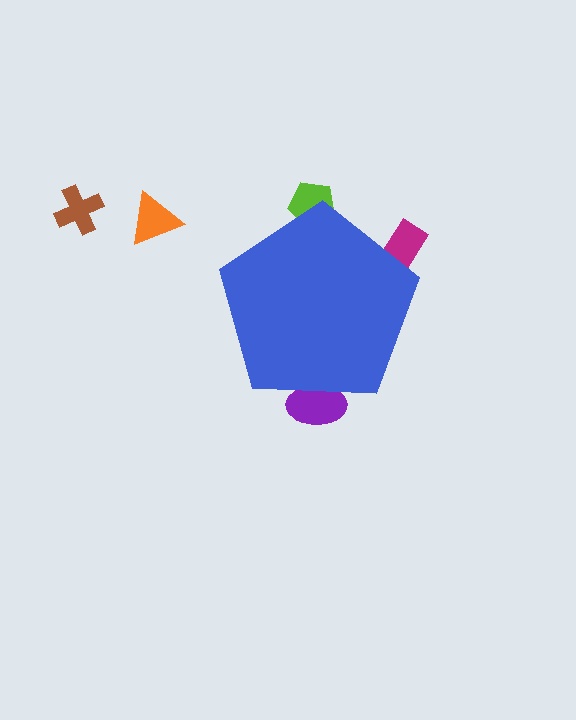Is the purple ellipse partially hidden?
Yes, the purple ellipse is partially hidden behind the blue pentagon.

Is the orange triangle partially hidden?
No, the orange triangle is fully visible.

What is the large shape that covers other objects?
A blue pentagon.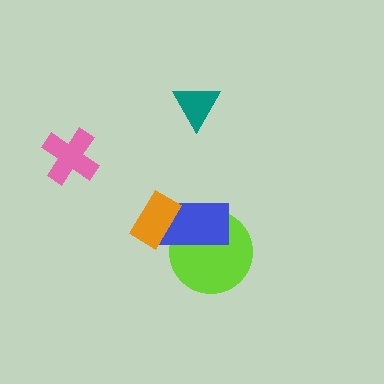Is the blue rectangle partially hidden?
Yes, it is partially covered by another shape.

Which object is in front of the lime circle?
The blue rectangle is in front of the lime circle.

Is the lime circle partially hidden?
Yes, it is partially covered by another shape.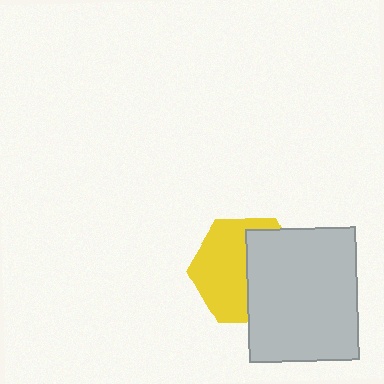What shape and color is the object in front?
The object in front is a light gray rectangle.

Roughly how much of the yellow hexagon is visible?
About half of it is visible (roughly 54%).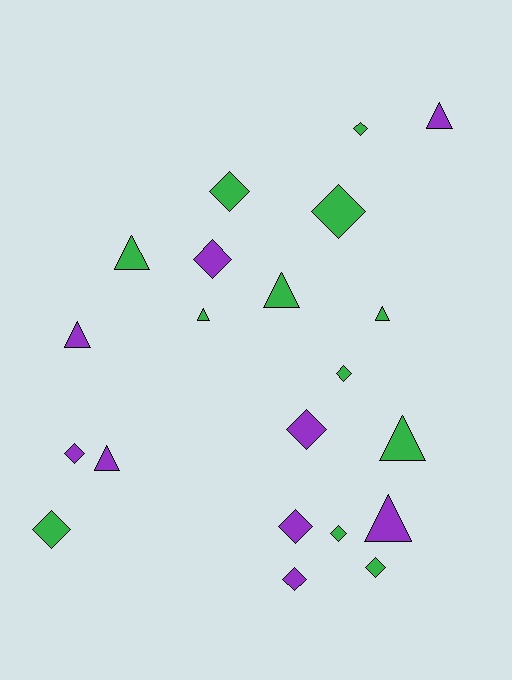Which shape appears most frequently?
Diamond, with 12 objects.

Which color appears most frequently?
Green, with 12 objects.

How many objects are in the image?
There are 21 objects.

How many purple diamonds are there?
There are 5 purple diamonds.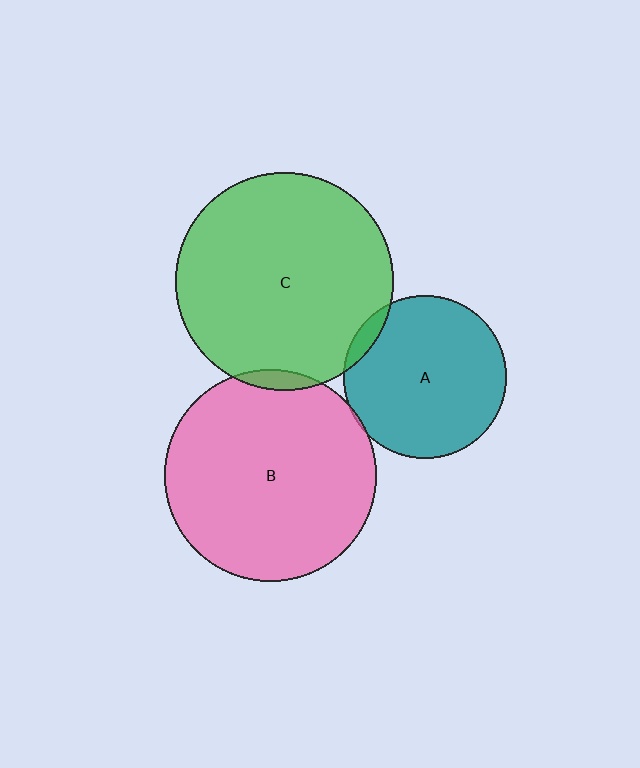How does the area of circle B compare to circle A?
Approximately 1.7 times.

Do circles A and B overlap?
Yes.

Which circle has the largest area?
Circle C (green).